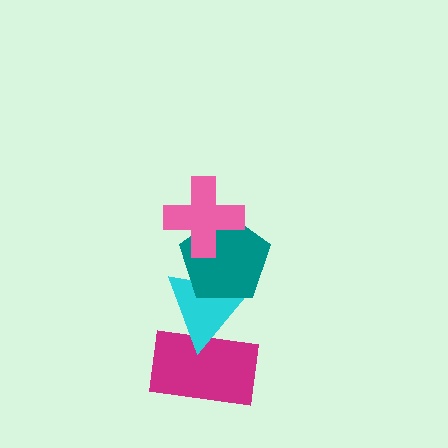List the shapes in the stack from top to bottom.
From top to bottom: the pink cross, the teal pentagon, the cyan triangle, the magenta rectangle.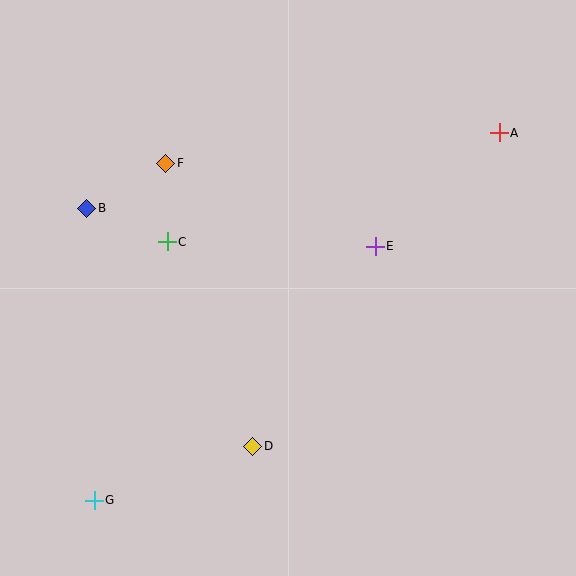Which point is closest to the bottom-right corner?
Point D is closest to the bottom-right corner.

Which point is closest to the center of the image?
Point E at (375, 246) is closest to the center.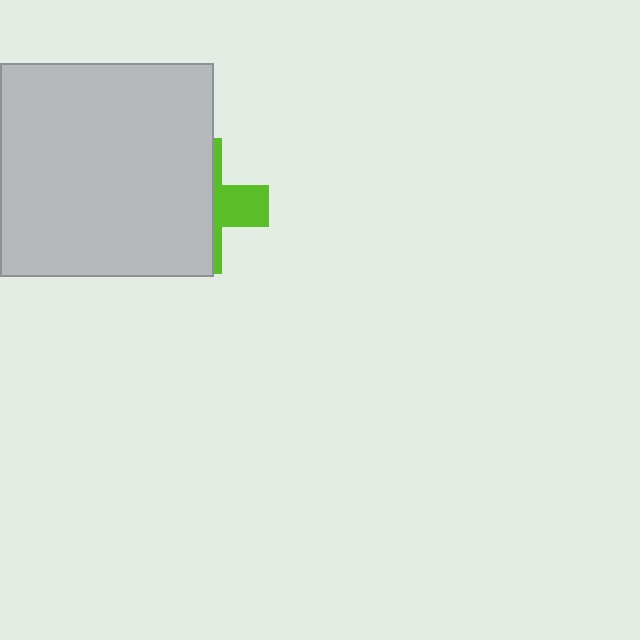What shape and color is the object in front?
The object in front is a light gray square.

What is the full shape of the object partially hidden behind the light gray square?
The partially hidden object is a lime cross.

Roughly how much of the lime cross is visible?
A small part of it is visible (roughly 32%).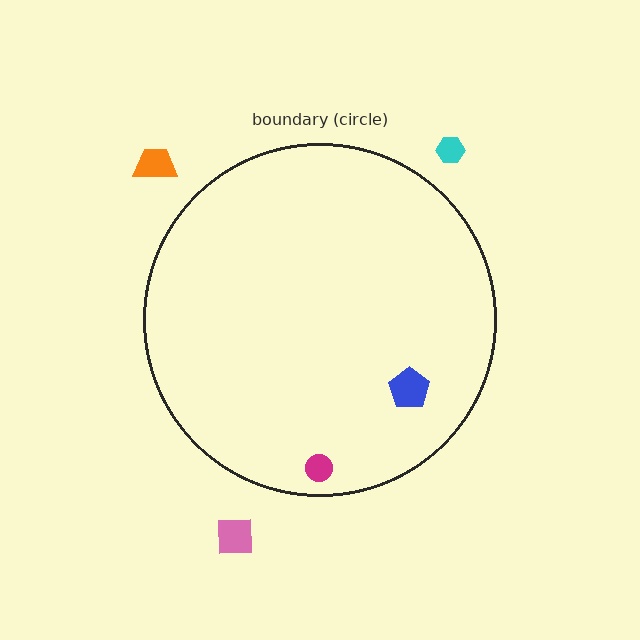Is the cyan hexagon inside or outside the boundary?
Outside.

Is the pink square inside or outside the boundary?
Outside.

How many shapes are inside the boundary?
2 inside, 3 outside.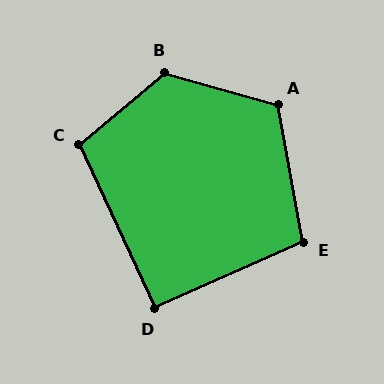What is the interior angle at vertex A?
Approximately 116 degrees (obtuse).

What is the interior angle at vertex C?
Approximately 105 degrees (obtuse).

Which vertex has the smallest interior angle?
D, at approximately 91 degrees.